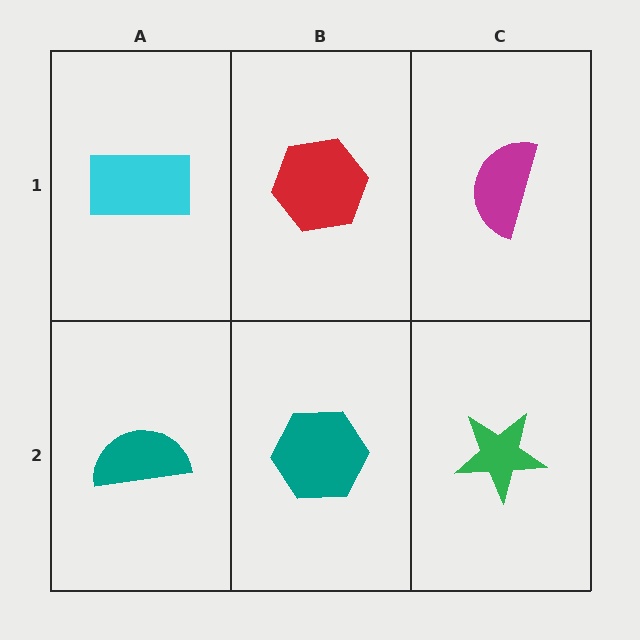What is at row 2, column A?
A teal semicircle.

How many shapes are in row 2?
3 shapes.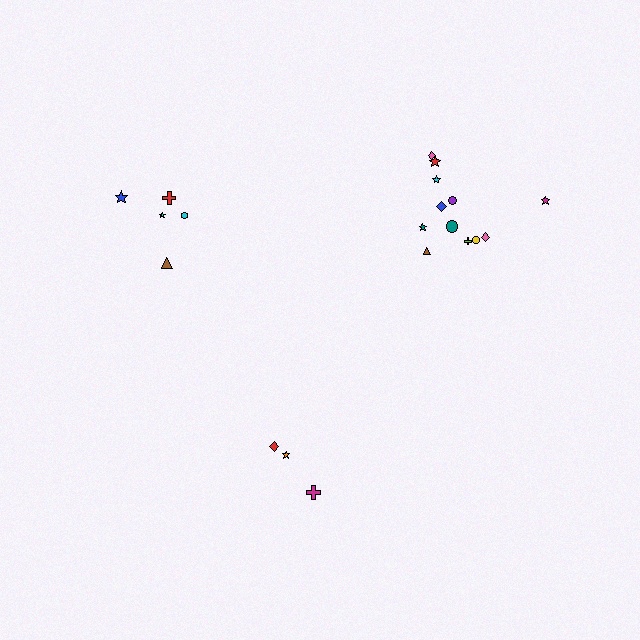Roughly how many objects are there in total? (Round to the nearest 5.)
Roughly 20 objects in total.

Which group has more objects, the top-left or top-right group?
The top-right group.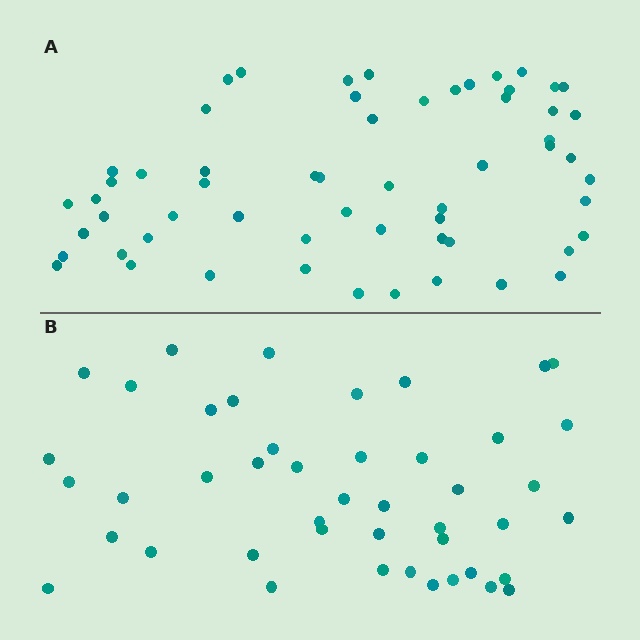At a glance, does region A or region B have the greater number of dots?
Region A (the top region) has more dots.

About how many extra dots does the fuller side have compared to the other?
Region A has approximately 15 more dots than region B.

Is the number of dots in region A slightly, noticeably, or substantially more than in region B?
Region A has noticeably more, but not dramatically so. The ratio is roughly 1.3 to 1.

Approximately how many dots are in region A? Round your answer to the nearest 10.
About 60 dots. (The exact count is 59, which rounds to 60.)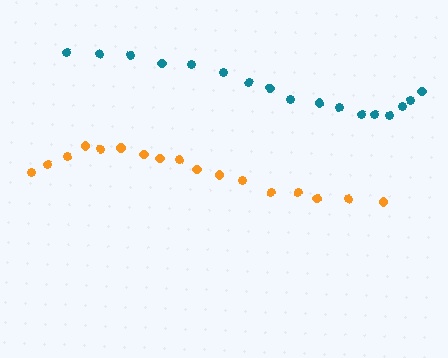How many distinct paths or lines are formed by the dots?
There are 2 distinct paths.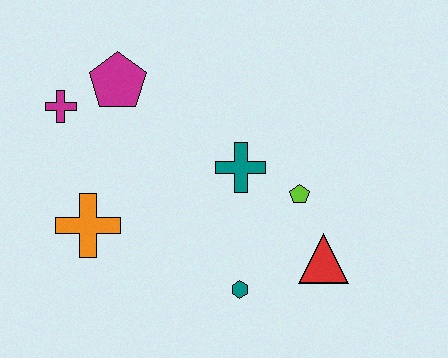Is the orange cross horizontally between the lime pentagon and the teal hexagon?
No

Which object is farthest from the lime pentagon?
The magenta cross is farthest from the lime pentagon.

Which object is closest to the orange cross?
The magenta cross is closest to the orange cross.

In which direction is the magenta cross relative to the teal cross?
The magenta cross is to the left of the teal cross.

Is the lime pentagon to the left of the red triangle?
Yes